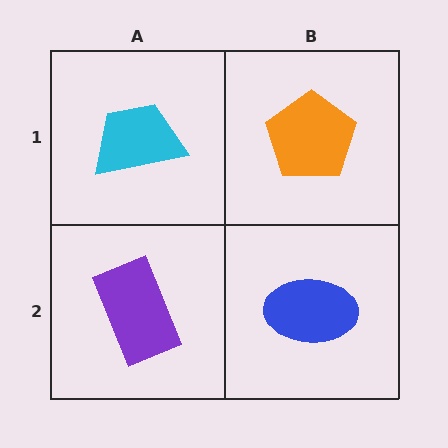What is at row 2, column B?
A blue ellipse.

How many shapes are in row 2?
2 shapes.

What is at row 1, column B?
An orange pentagon.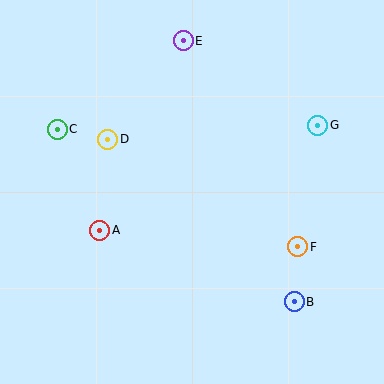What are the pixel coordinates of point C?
Point C is at (57, 129).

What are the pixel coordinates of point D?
Point D is at (108, 139).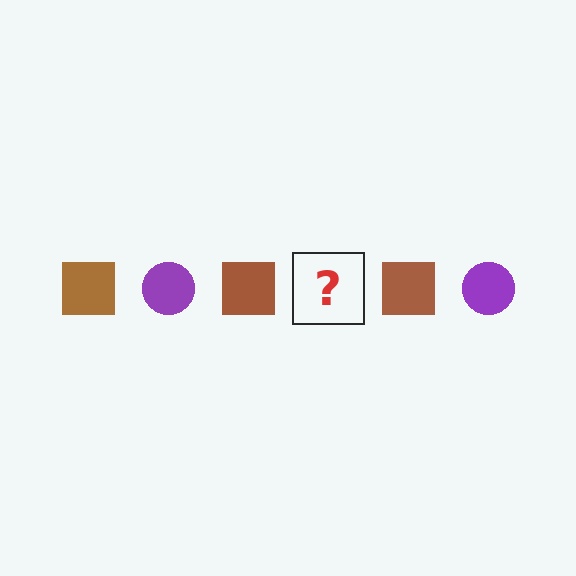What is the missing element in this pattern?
The missing element is a purple circle.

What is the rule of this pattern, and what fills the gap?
The rule is that the pattern alternates between brown square and purple circle. The gap should be filled with a purple circle.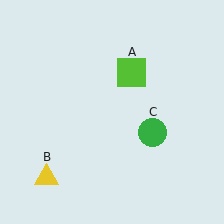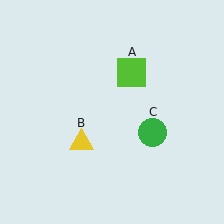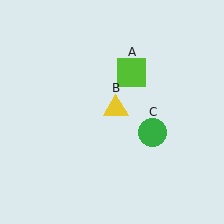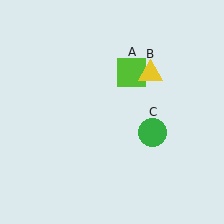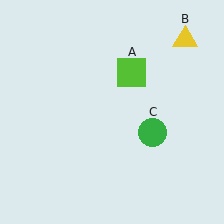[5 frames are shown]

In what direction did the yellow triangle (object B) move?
The yellow triangle (object B) moved up and to the right.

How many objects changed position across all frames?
1 object changed position: yellow triangle (object B).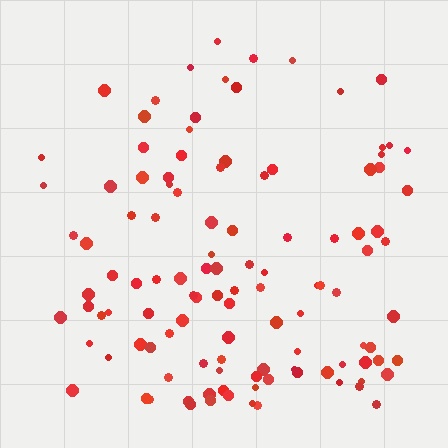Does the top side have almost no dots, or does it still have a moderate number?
Still a moderate number, just noticeably fewer than the bottom.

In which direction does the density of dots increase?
From top to bottom, with the bottom side densest.